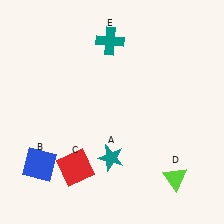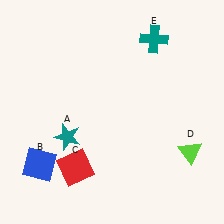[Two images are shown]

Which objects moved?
The objects that moved are: the teal star (A), the lime triangle (D), the teal cross (E).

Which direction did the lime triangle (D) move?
The lime triangle (D) moved up.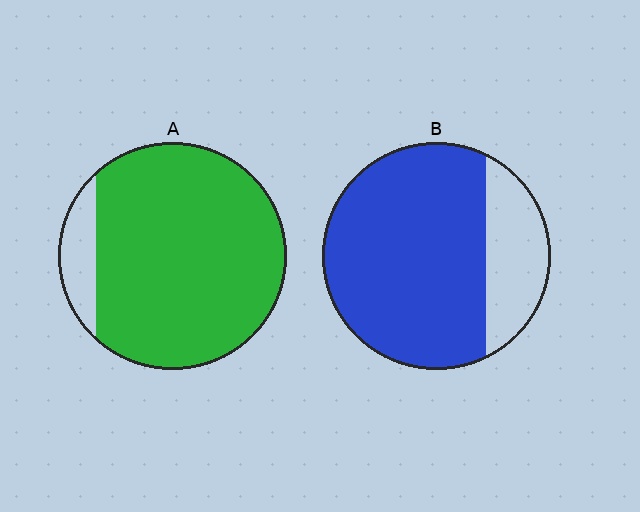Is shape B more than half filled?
Yes.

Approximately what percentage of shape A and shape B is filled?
A is approximately 90% and B is approximately 75%.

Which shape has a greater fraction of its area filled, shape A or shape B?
Shape A.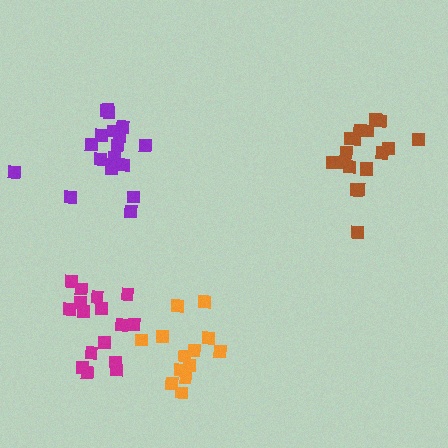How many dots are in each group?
Group 1: 13 dots, Group 2: 19 dots, Group 3: 18 dots, Group 4: 16 dots (66 total).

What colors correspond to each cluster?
The clusters are colored: orange, purple, brown, magenta.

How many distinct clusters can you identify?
There are 4 distinct clusters.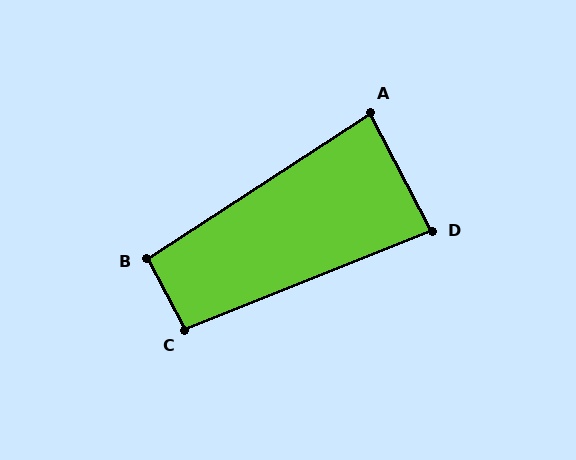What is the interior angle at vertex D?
Approximately 85 degrees (acute).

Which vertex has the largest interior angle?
C, at approximately 96 degrees.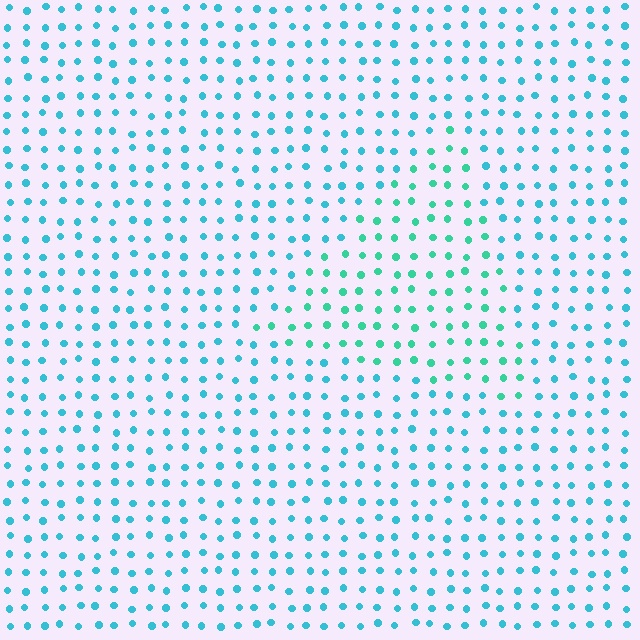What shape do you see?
I see a triangle.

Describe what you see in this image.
The image is filled with small cyan elements in a uniform arrangement. A triangle-shaped region is visible where the elements are tinted to a slightly different hue, forming a subtle color boundary.